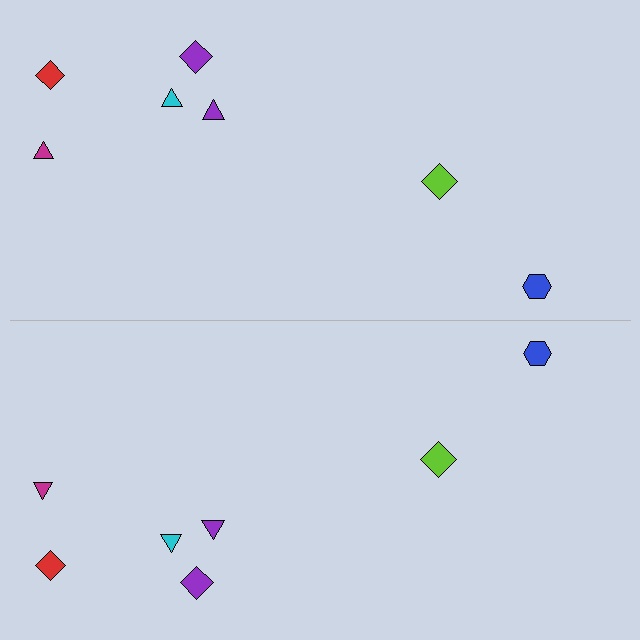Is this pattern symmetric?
Yes, this pattern has bilateral (reflection) symmetry.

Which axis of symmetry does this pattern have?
The pattern has a horizontal axis of symmetry running through the center of the image.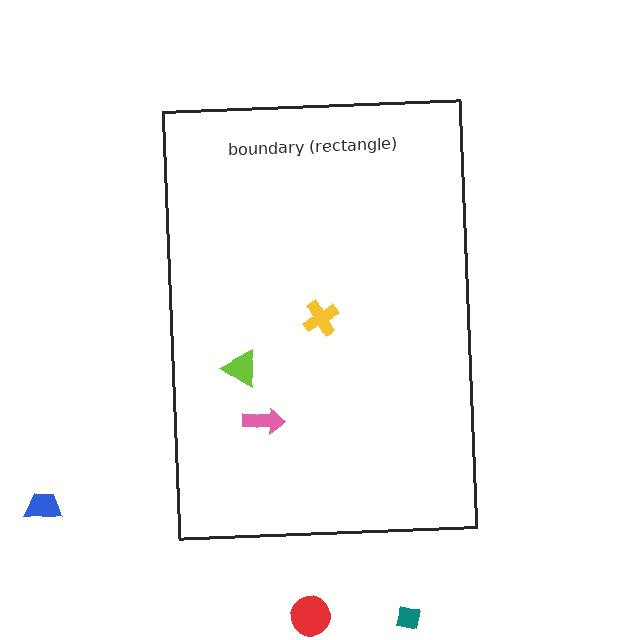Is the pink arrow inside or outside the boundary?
Inside.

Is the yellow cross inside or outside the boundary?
Inside.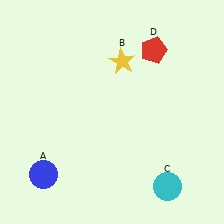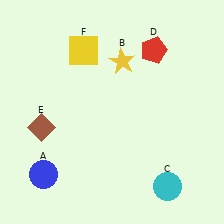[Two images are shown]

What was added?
A brown diamond (E), a yellow square (F) were added in Image 2.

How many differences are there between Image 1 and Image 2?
There are 2 differences between the two images.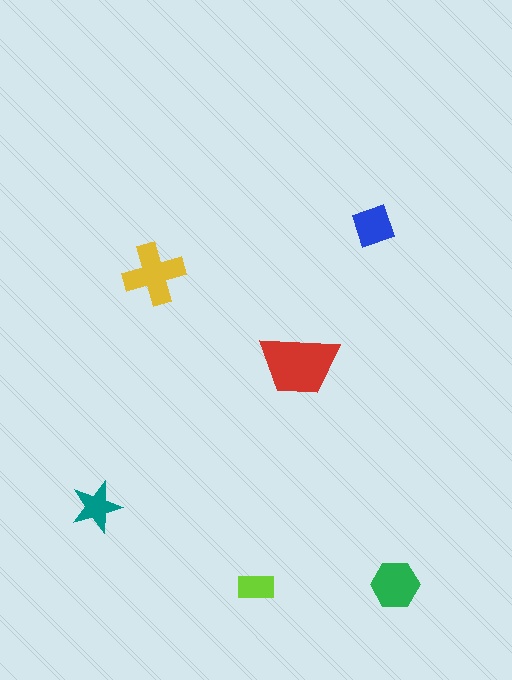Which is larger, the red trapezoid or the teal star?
The red trapezoid.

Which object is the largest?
The red trapezoid.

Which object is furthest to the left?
The teal star is leftmost.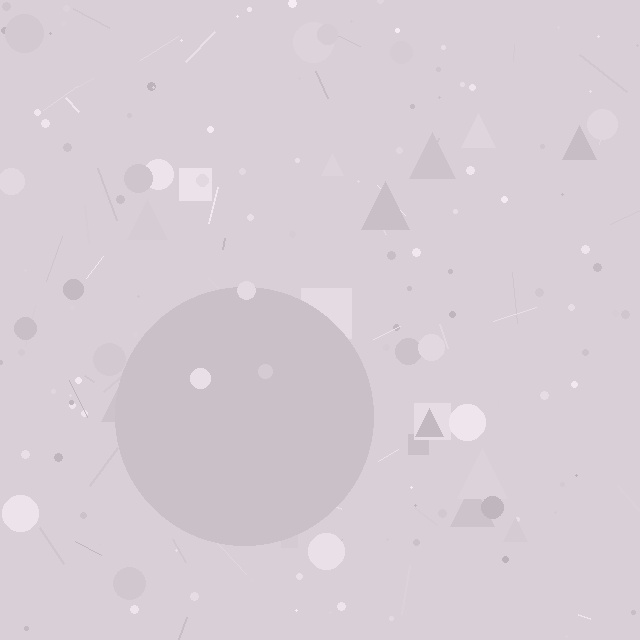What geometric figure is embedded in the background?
A circle is embedded in the background.